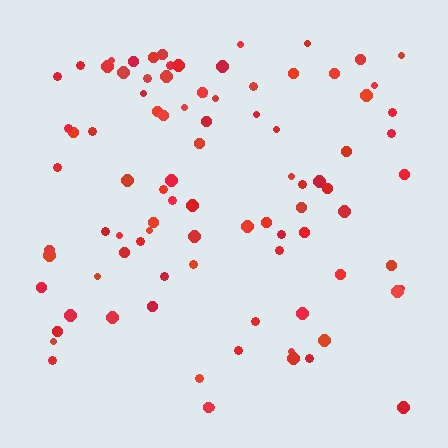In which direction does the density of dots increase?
From bottom to top, with the top side densest.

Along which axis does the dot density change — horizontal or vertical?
Vertical.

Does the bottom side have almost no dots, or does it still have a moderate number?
Still a moderate number, just noticeably fewer than the top.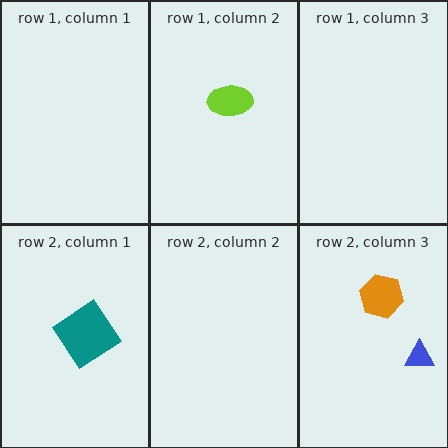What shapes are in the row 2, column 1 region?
The teal diamond.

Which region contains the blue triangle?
The row 2, column 3 region.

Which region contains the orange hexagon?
The row 2, column 3 region.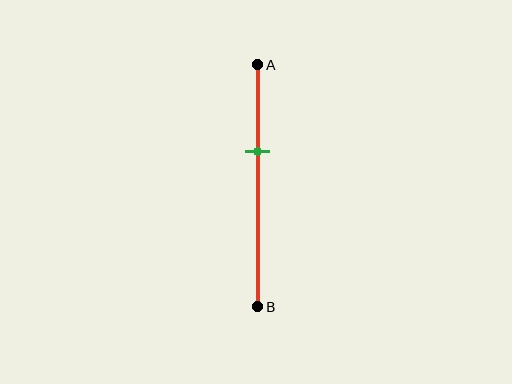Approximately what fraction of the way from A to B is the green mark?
The green mark is approximately 35% of the way from A to B.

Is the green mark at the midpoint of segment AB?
No, the mark is at about 35% from A, not at the 50% midpoint.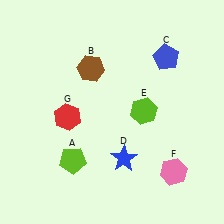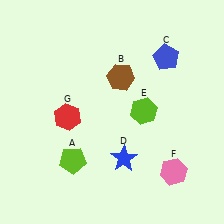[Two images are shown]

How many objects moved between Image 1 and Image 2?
1 object moved between the two images.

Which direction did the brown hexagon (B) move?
The brown hexagon (B) moved right.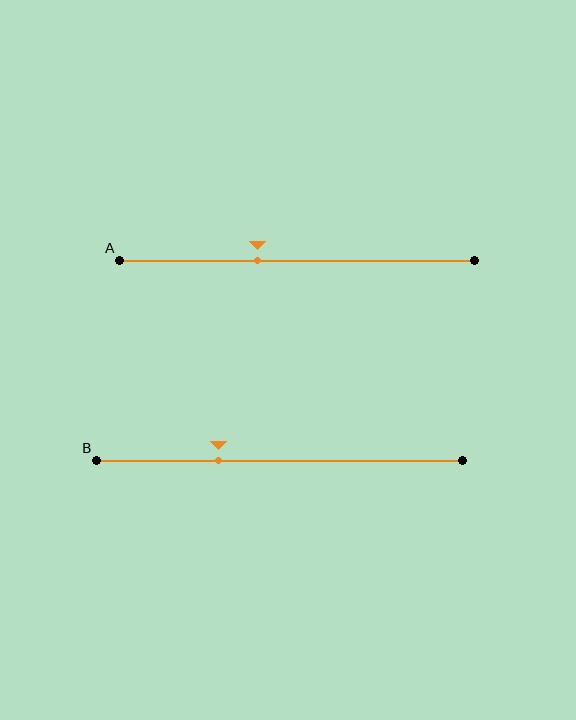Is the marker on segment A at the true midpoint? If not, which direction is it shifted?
No, the marker on segment A is shifted to the left by about 11% of the segment length.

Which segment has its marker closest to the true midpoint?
Segment A has its marker closest to the true midpoint.